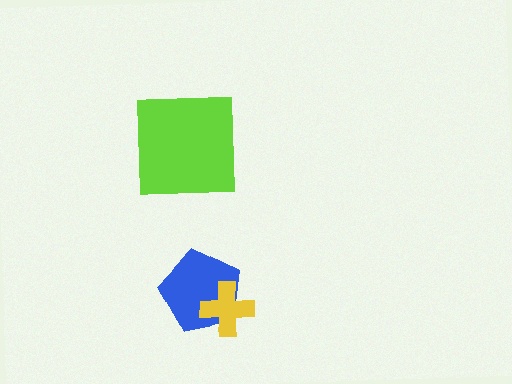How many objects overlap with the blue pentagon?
1 object overlaps with the blue pentagon.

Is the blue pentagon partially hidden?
Yes, it is partially covered by another shape.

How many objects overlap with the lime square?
0 objects overlap with the lime square.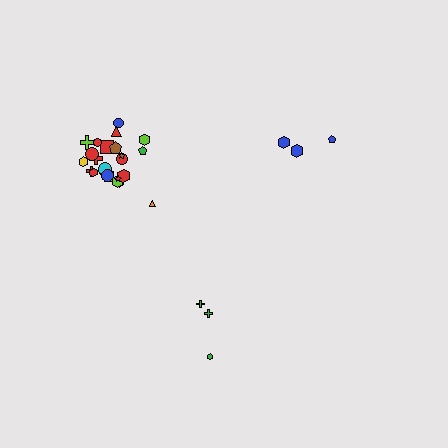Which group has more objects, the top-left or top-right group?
The top-left group.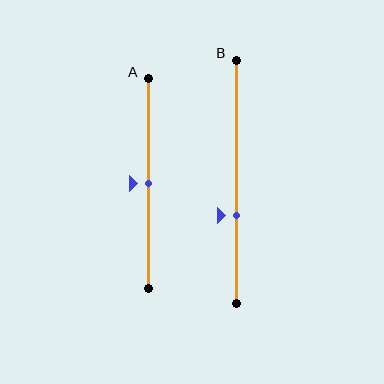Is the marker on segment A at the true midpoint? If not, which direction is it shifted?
Yes, the marker on segment A is at the true midpoint.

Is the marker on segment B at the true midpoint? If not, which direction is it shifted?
No, the marker on segment B is shifted downward by about 14% of the segment length.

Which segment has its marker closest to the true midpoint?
Segment A has its marker closest to the true midpoint.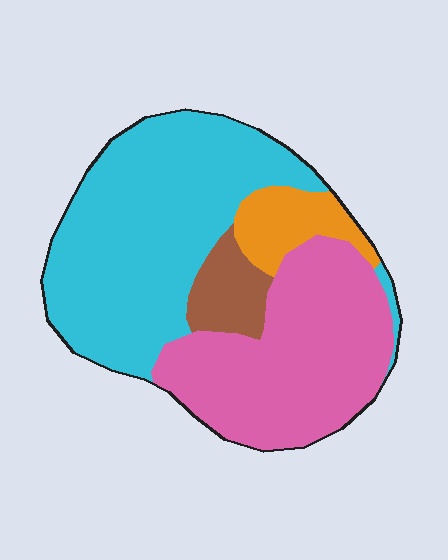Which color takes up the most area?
Cyan, at roughly 50%.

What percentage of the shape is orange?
Orange covers about 10% of the shape.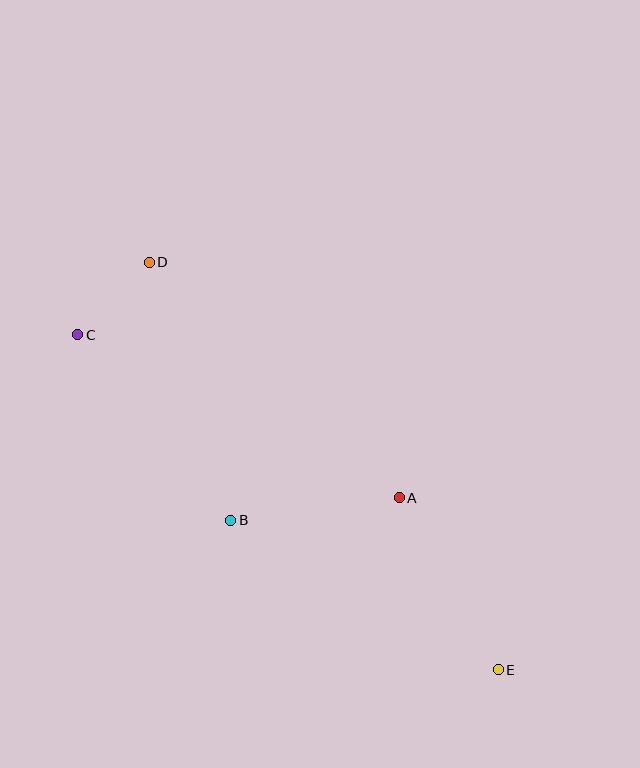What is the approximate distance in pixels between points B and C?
The distance between B and C is approximately 240 pixels.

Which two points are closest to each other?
Points C and D are closest to each other.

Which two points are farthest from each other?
Points C and E are farthest from each other.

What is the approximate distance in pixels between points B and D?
The distance between B and D is approximately 270 pixels.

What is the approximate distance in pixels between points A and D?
The distance between A and D is approximately 343 pixels.